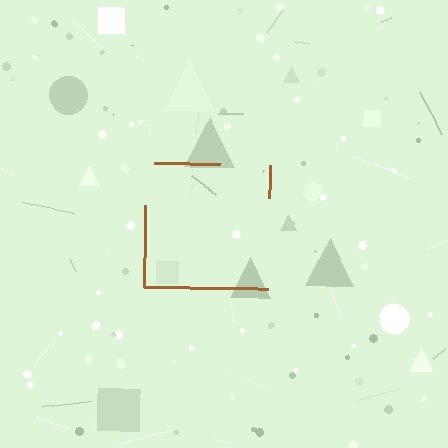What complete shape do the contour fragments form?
The contour fragments form a square.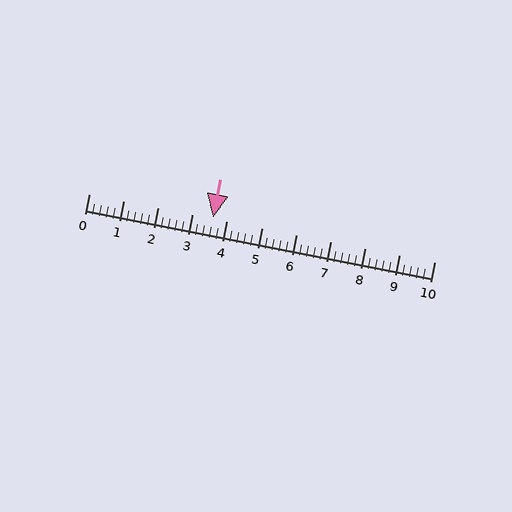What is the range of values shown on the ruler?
The ruler shows values from 0 to 10.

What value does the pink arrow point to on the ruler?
The pink arrow points to approximately 3.6.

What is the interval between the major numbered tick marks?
The major tick marks are spaced 1 units apart.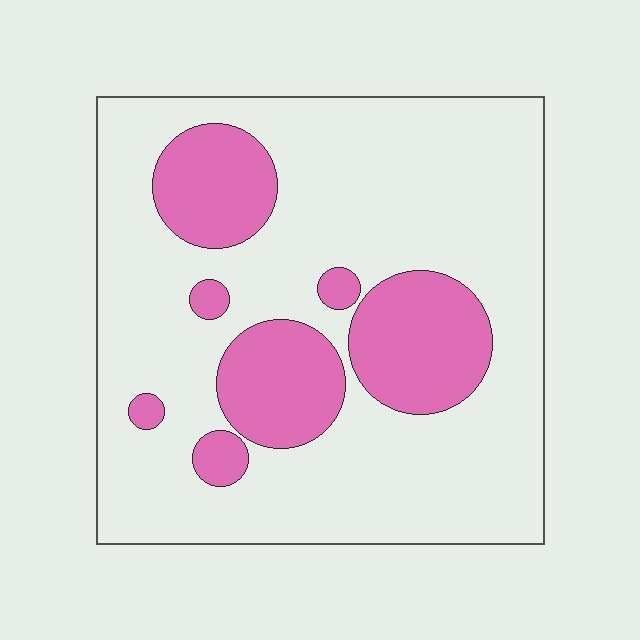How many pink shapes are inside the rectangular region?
7.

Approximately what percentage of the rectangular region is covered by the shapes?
Approximately 25%.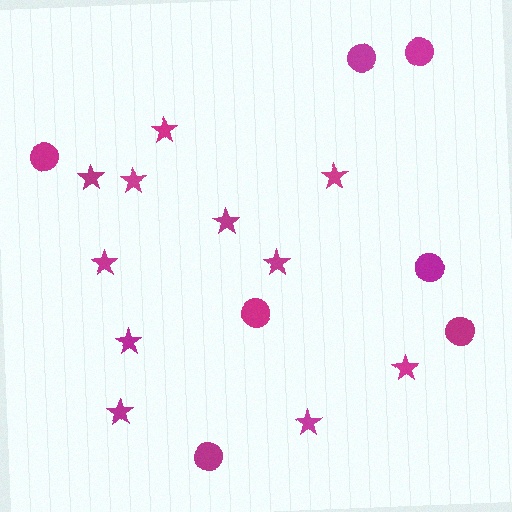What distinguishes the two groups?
There are 2 groups: one group of stars (11) and one group of circles (7).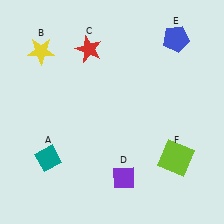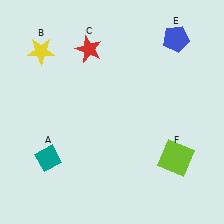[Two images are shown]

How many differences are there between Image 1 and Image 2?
There is 1 difference between the two images.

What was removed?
The purple diamond (D) was removed in Image 2.